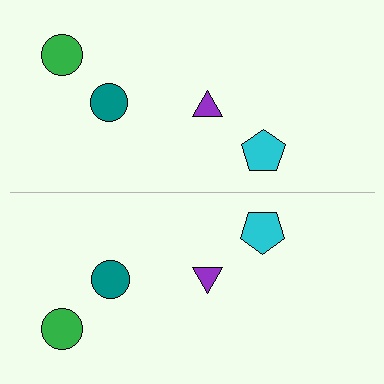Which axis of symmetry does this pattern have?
The pattern has a horizontal axis of symmetry running through the center of the image.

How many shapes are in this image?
There are 8 shapes in this image.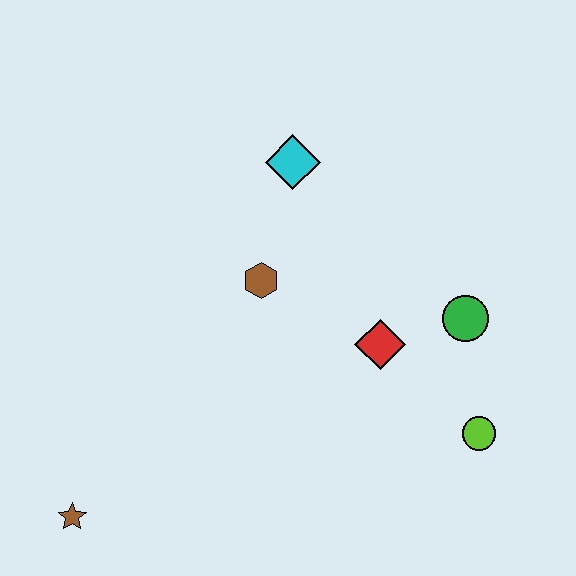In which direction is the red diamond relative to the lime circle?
The red diamond is to the left of the lime circle.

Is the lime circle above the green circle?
No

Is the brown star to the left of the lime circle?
Yes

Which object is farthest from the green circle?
The brown star is farthest from the green circle.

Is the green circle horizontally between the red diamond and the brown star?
No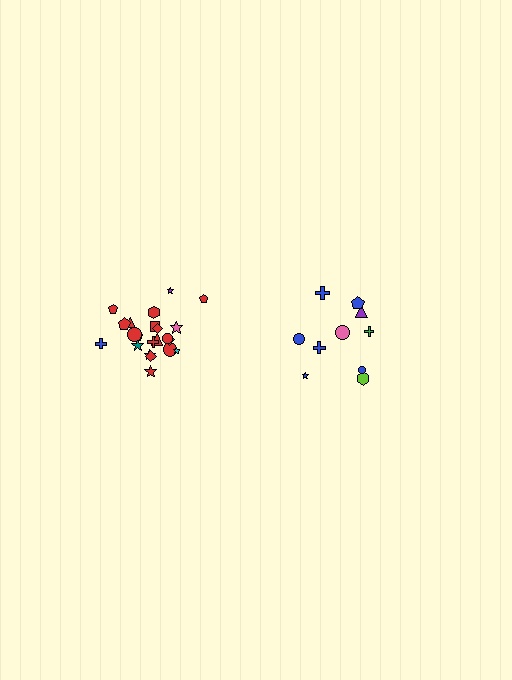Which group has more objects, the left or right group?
The left group.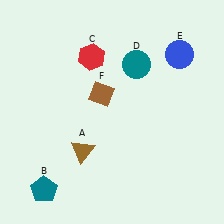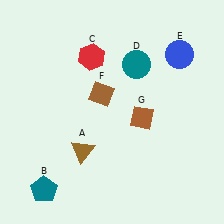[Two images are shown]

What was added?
A brown diamond (G) was added in Image 2.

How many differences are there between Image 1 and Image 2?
There is 1 difference between the two images.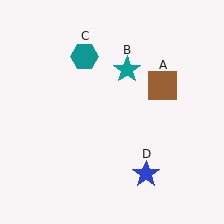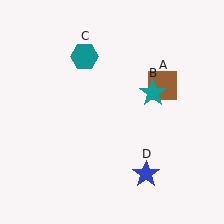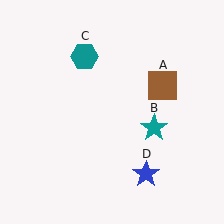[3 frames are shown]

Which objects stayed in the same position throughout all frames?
Brown square (object A) and teal hexagon (object C) and blue star (object D) remained stationary.